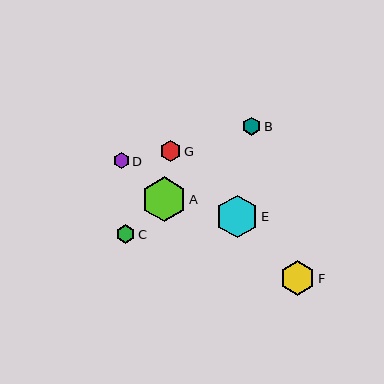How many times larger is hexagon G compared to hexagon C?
Hexagon G is approximately 1.1 times the size of hexagon C.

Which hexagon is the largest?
Hexagon A is the largest with a size of approximately 45 pixels.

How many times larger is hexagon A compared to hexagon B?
Hexagon A is approximately 2.5 times the size of hexagon B.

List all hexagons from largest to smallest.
From largest to smallest: A, E, F, G, C, B, D.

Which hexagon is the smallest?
Hexagon D is the smallest with a size of approximately 16 pixels.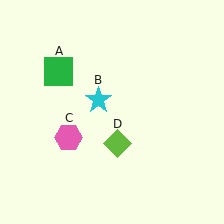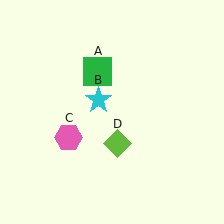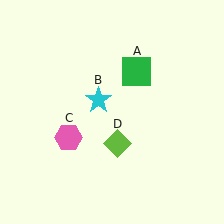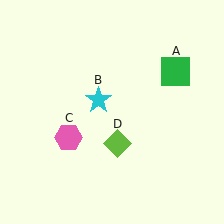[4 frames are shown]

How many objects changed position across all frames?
1 object changed position: green square (object A).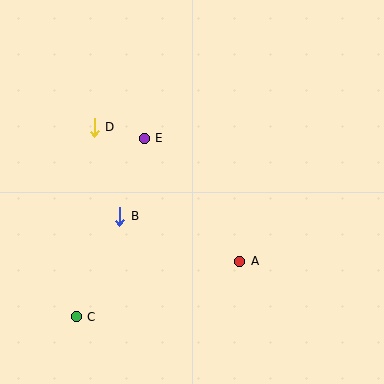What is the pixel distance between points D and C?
The distance between D and C is 190 pixels.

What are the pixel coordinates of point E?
Point E is at (144, 138).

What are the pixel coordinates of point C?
Point C is at (76, 317).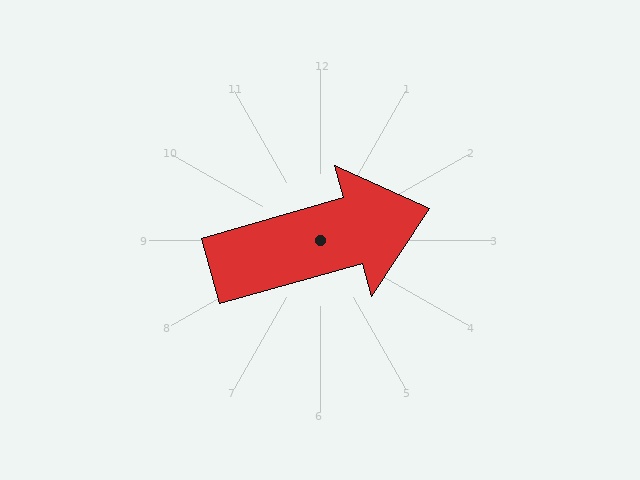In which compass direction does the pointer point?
East.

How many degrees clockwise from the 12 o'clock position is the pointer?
Approximately 74 degrees.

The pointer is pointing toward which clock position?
Roughly 2 o'clock.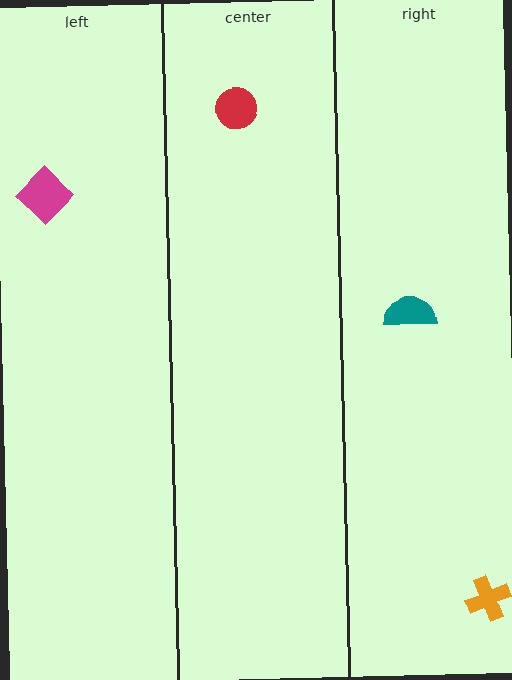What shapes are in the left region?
The magenta diamond.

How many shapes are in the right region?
2.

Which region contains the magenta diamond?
The left region.